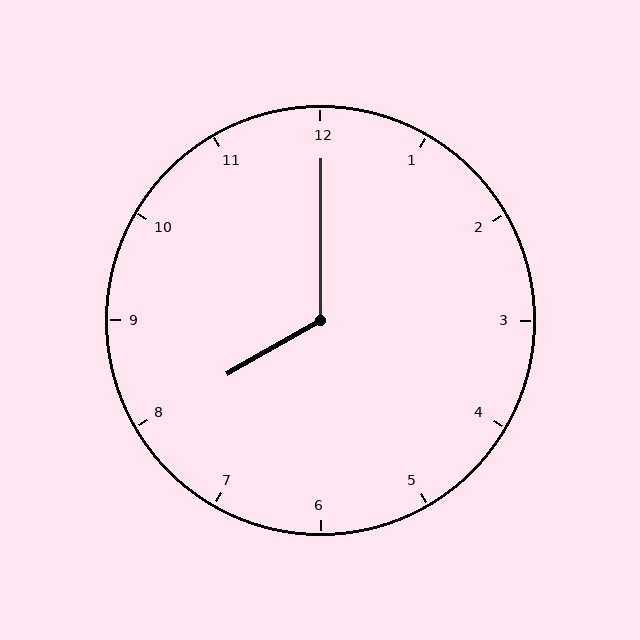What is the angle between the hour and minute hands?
Approximately 120 degrees.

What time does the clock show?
8:00.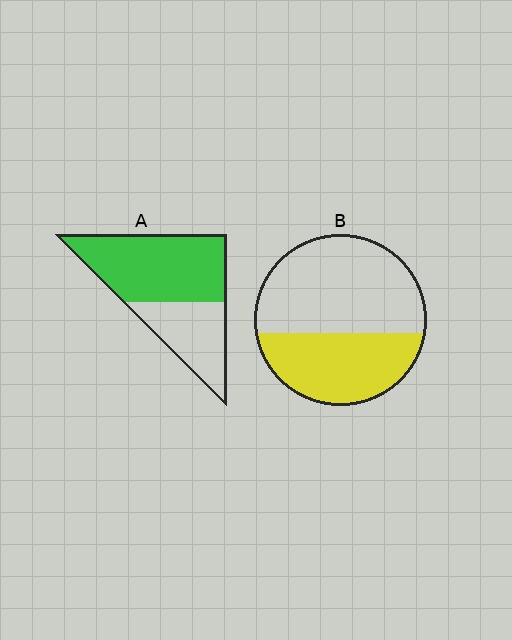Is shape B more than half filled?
No.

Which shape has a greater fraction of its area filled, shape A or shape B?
Shape A.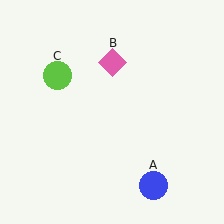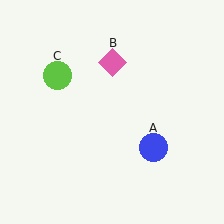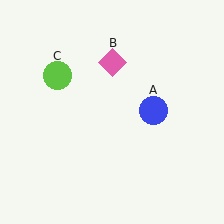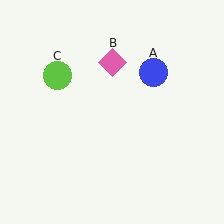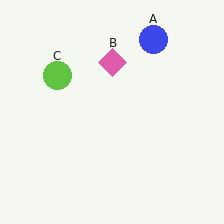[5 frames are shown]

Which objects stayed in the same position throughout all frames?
Pink diamond (object B) and lime circle (object C) remained stationary.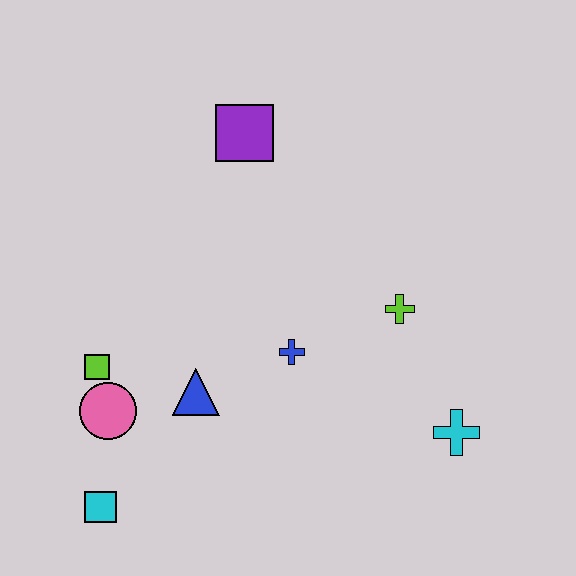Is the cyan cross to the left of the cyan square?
No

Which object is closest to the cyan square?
The pink circle is closest to the cyan square.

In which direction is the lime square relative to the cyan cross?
The lime square is to the left of the cyan cross.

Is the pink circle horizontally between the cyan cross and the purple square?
No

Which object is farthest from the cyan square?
The purple square is farthest from the cyan square.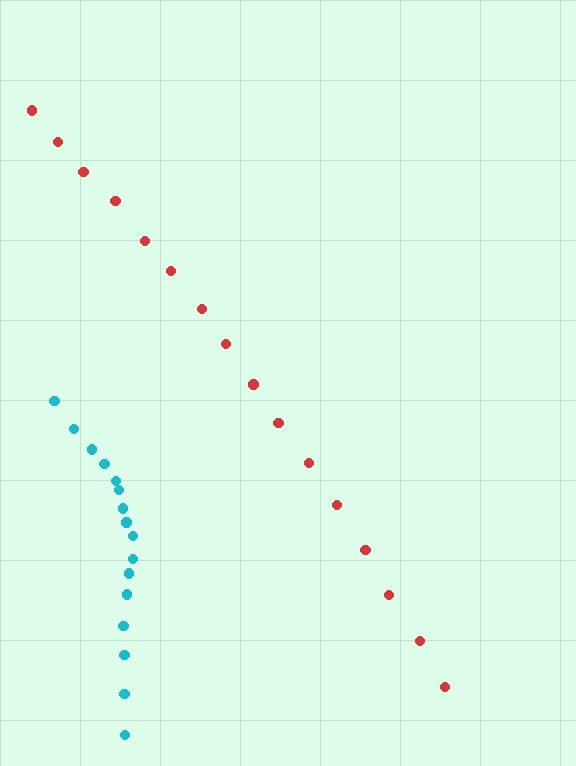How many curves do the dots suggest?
There are 2 distinct paths.